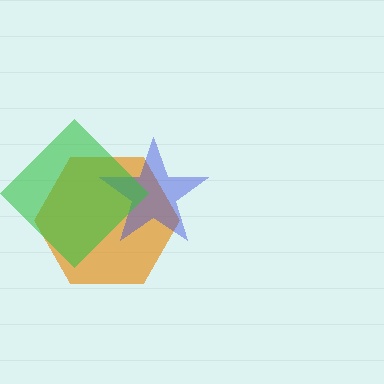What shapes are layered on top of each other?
The layered shapes are: an orange hexagon, a blue star, a green diamond.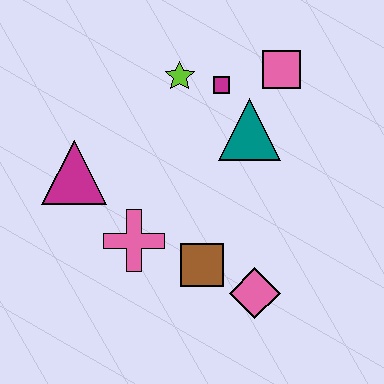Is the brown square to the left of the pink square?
Yes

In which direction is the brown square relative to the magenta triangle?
The brown square is to the right of the magenta triangle.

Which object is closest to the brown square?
The pink diamond is closest to the brown square.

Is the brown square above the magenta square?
No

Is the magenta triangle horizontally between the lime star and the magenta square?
No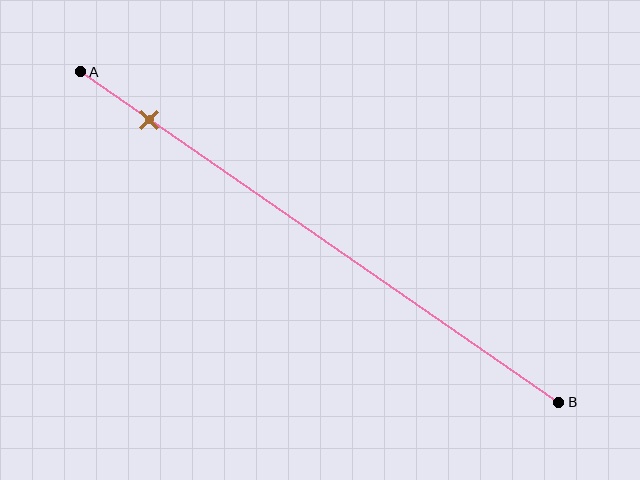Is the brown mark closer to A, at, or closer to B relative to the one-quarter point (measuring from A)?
The brown mark is closer to point A than the one-quarter point of segment AB.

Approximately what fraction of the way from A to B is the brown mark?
The brown mark is approximately 15% of the way from A to B.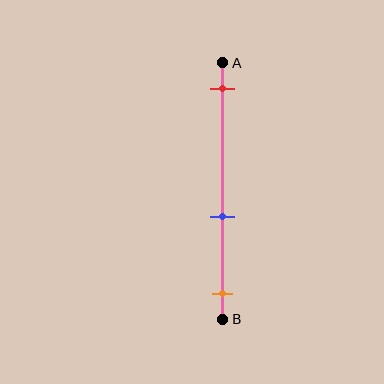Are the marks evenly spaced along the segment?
No, the marks are not evenly spaced.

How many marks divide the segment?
There are 3 marks dividing the segment.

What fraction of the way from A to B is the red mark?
The red mark is approximately 10% (0.1) of the way from A to B.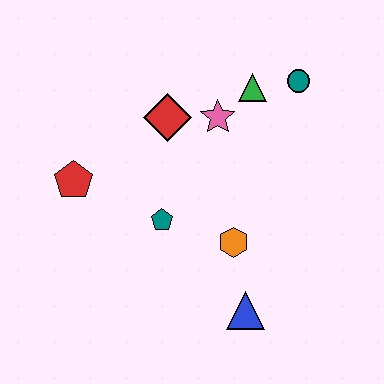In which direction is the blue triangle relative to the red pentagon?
The blue triangle is to the right of the red pentagon.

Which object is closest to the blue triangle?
The orange hexagon is closest to the blue triangle.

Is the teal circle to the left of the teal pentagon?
No